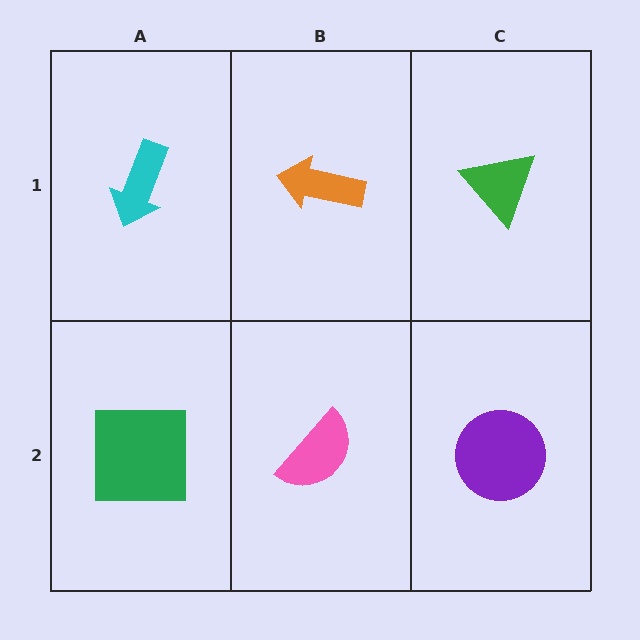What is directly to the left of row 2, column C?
A pink semicircle.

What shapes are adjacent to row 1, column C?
A purple circle (row 2, column C), an orange arrow (row 1, column B).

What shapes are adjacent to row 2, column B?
An orange arrow (row 1, column B), a green square (row 2, column A), a purple circle (row 2, column C).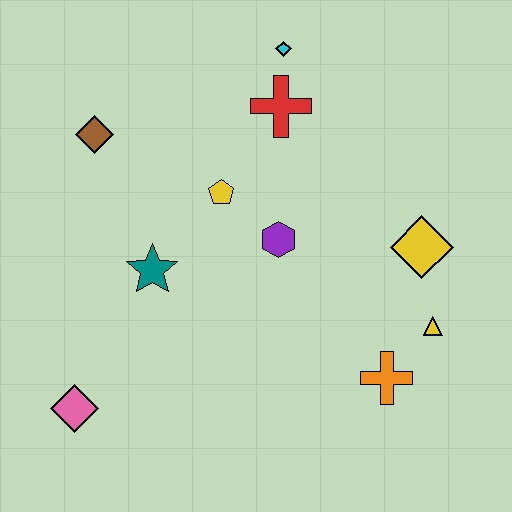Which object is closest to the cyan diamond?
The red cross is closest to the cyan diamond.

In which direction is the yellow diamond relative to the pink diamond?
The yellow diamond is to the right of the pink diamond.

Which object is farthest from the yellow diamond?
The pink diamond is farthest from the yellow diamond.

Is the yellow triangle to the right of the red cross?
Yes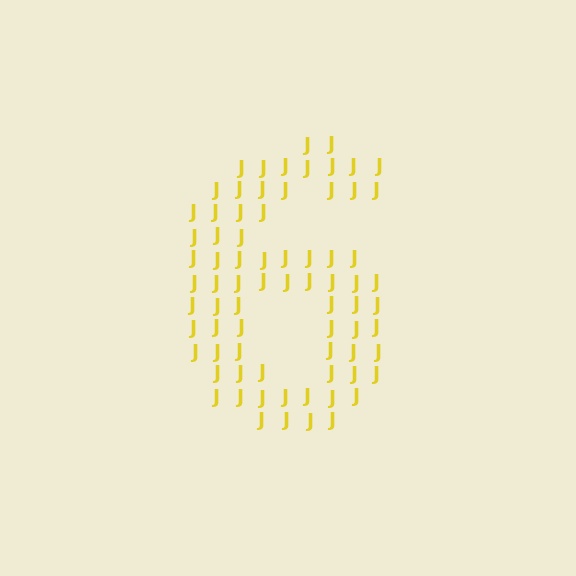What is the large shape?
The large shape is the digit 6.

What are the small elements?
The small elements are letter J's.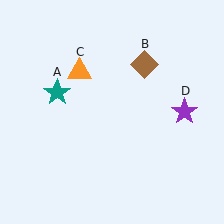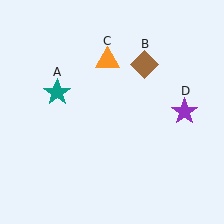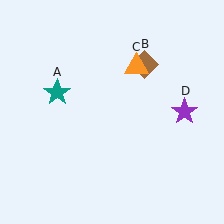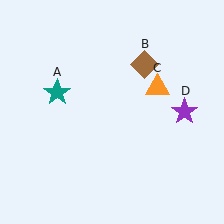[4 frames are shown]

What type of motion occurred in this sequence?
The orange triangle (object C) rotated clockwise around the center of the scene.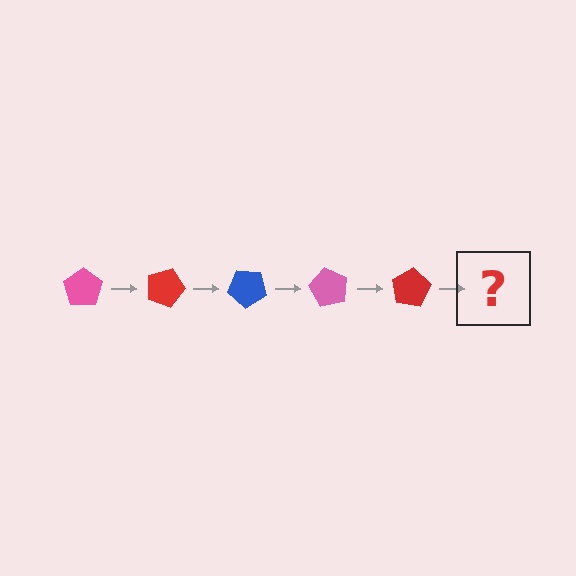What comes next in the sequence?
The next element should be a blue pentagon, rotated 100 degrees from the start.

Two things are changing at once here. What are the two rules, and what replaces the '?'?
The two rules are that it rotates 20 degrees each step and the color cycles through pink, red, and blue. The '?' should be a blue pentagon, rotated 100 degrees from the start.